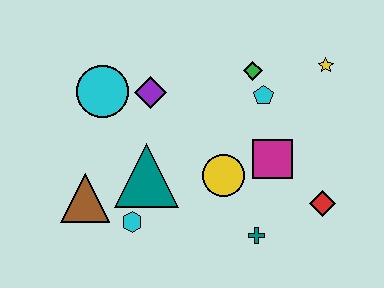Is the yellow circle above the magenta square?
No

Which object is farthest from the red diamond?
The cyan circle is farthest from the red diamond.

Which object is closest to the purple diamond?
The cyan circle is closest to the purple diamond.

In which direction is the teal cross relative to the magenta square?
The teal cross is below the magenta square.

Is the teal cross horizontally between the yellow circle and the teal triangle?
No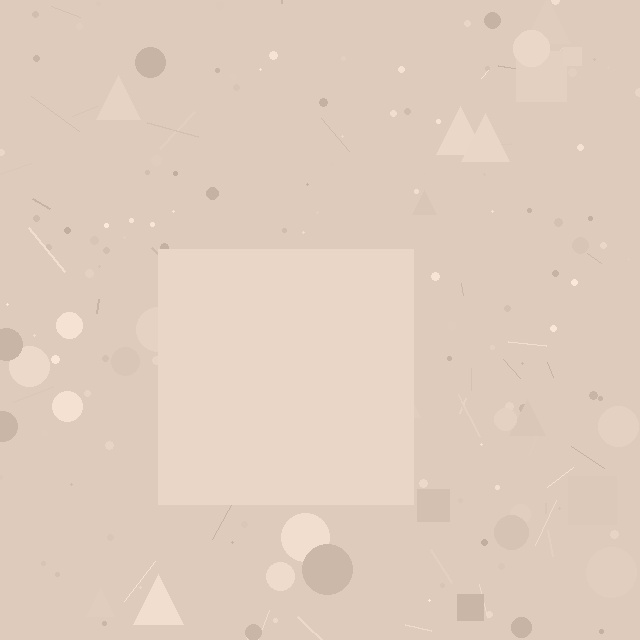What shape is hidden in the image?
A square is hidden in the image.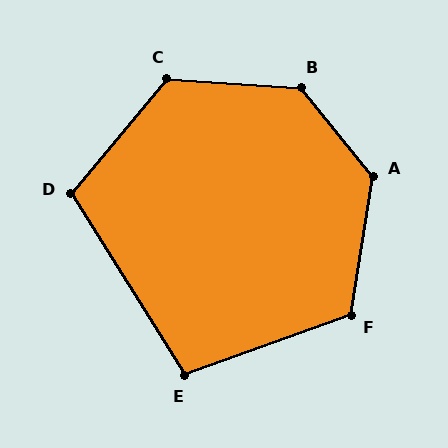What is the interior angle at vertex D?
Approximately 108 degrees (obtuse).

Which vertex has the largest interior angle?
B, at approximately 133 degrees.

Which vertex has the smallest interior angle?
E, at approximately 102 degrees.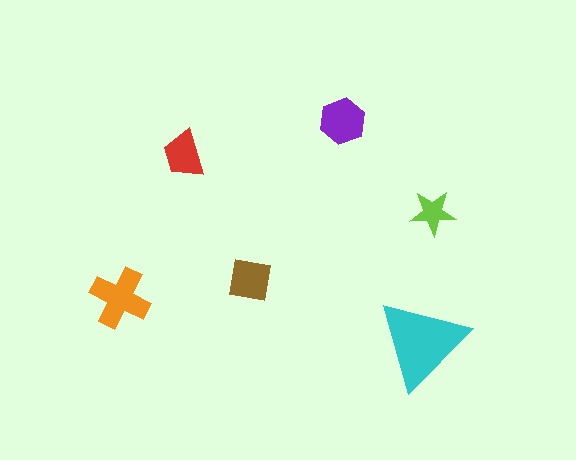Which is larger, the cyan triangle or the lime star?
The cyan triangle.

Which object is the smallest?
The lime star.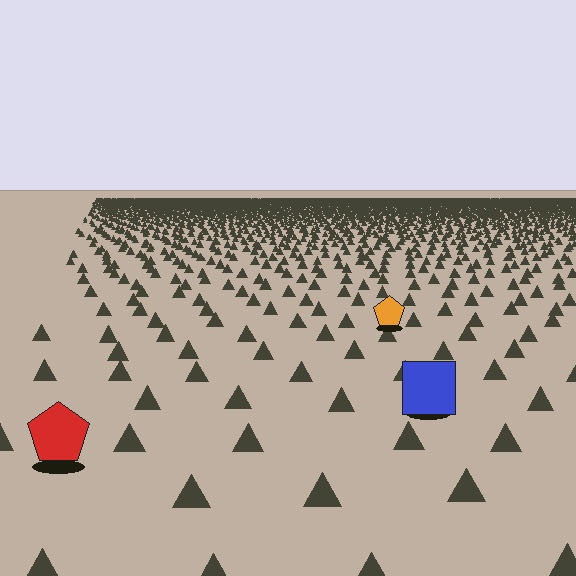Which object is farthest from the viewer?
The orange pentagon is farthest from the viewer. It appears smaller and the ground texture around it is denser.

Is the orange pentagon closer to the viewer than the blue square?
No. The blue square is closer — you can tell from the texture gradient: the ground texture is coarser near it.